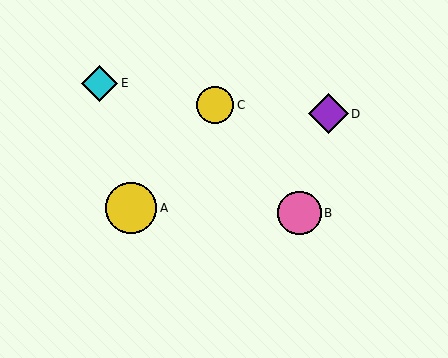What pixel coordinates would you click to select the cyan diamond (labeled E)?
Click at (100, 83) to select the cyan diamond E.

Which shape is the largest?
The yellow circle (labeled A) is the largest.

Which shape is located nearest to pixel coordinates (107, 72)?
The cyan diamond (labeled E) at (100, 83) is nearest to that location.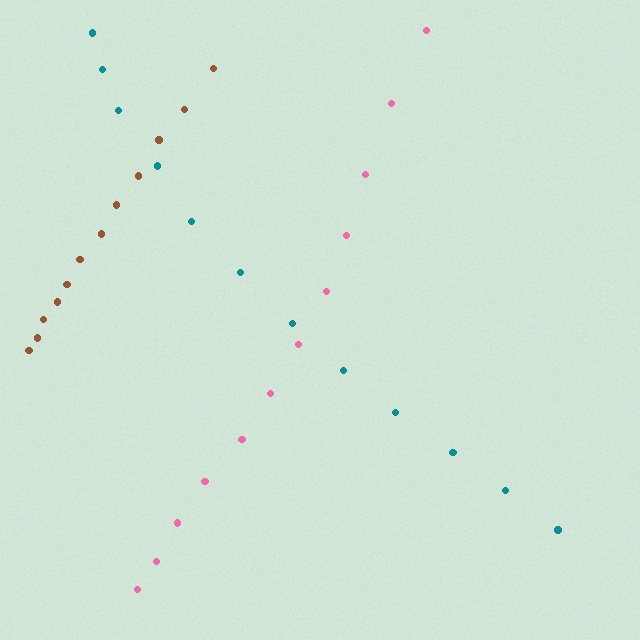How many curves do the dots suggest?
There are 3 distinct paths.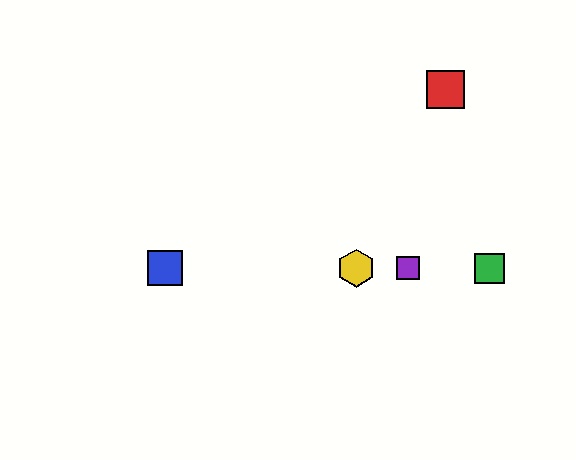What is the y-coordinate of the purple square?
The purple square is at y≈268.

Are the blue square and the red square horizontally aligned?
No, the blue square is at y≈268 and the red square is at y≈89.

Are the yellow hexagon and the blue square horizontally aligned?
Yes, both are at y≈268.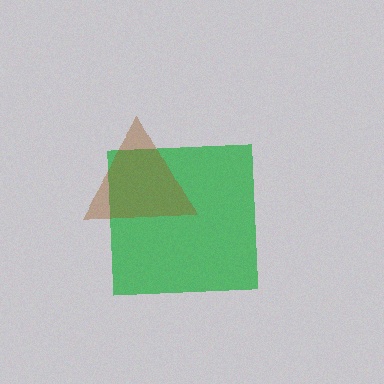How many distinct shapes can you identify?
There are 2 distinct shapes: a green square, a brown triangle.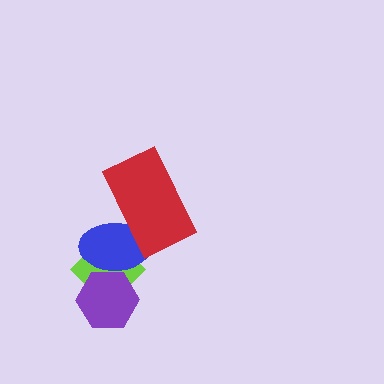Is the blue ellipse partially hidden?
Yes, it is partially covered by another shape.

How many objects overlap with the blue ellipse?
3 objects overlap with the blue ellipse.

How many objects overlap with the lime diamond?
2 objects overlap with the lime diamond.